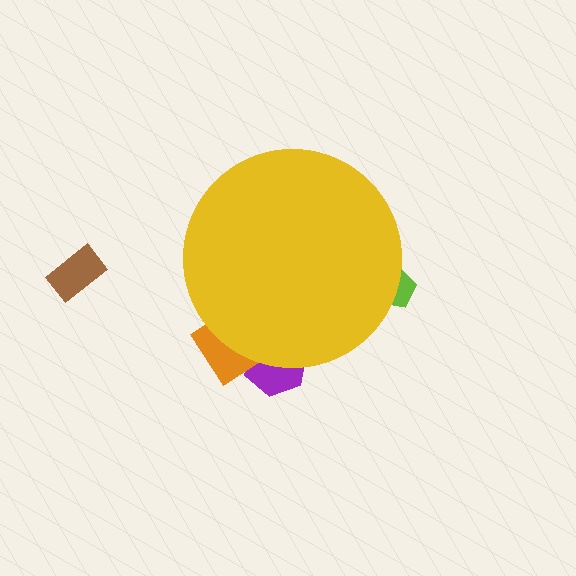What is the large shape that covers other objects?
A yellow circle.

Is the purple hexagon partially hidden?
Yes, the purple hexagon is partially hidden behind the yellow circle.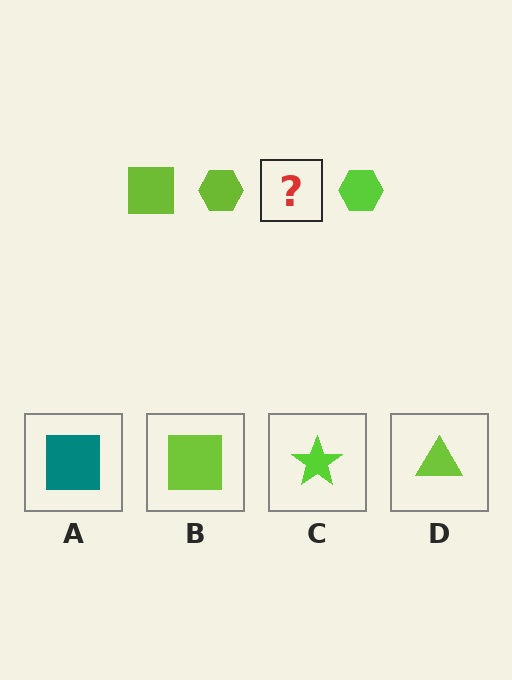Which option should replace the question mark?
Option B.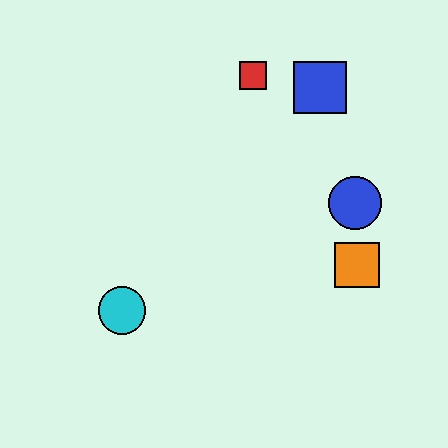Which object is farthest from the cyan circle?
The blue square is farthest from the cyan circle.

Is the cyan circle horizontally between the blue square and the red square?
No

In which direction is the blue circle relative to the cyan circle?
The blue circle is to the right of the cyan circle.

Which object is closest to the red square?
The blue square is closest to the red square.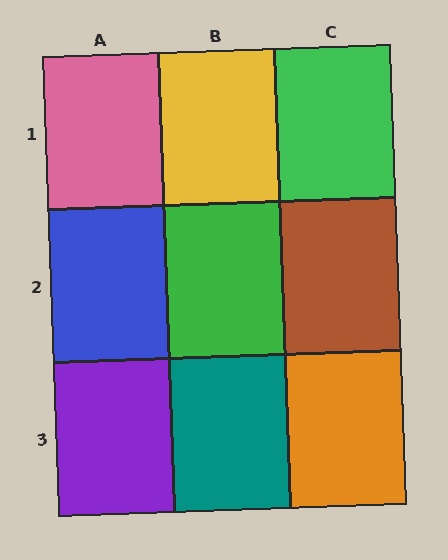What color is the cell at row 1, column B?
Yellow.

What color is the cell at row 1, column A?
Pink.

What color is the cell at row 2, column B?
Green.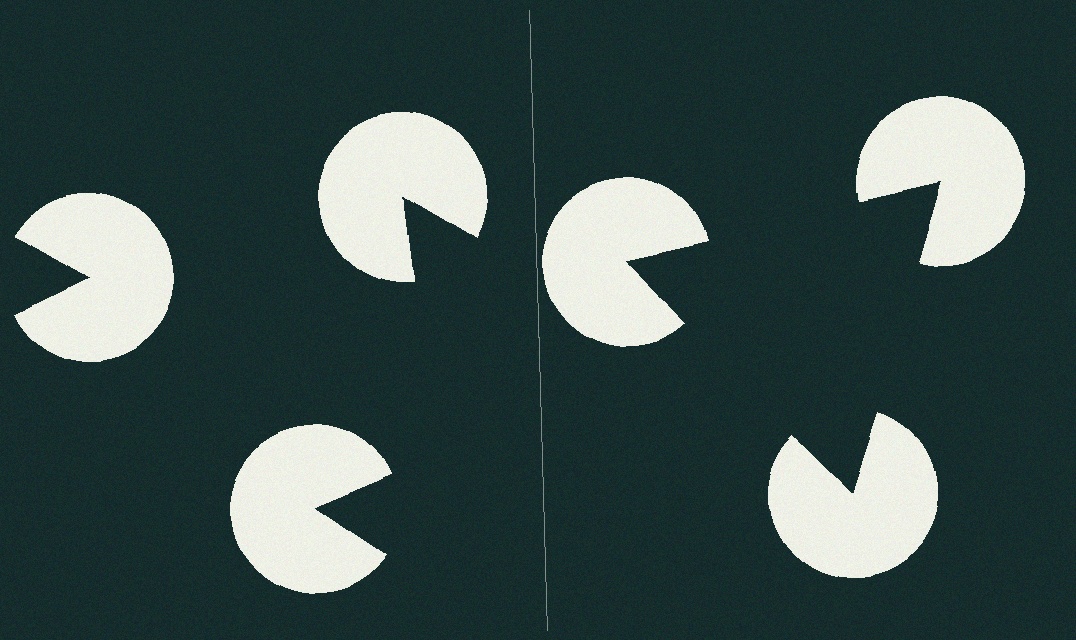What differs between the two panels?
The pac-man discs are positioned identically on both sides; only the wedge orientations differ. On the right they align to a triangle; on the left they are misaligned.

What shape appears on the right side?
An illusory triangle.